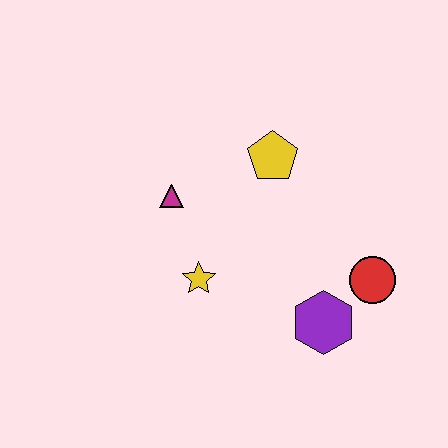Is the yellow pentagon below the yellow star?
No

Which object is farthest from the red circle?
The magenta triangle is farthest from the red circle.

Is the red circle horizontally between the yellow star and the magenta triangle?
No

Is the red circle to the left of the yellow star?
No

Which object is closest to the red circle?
The purple hexagon is closest to the red circle.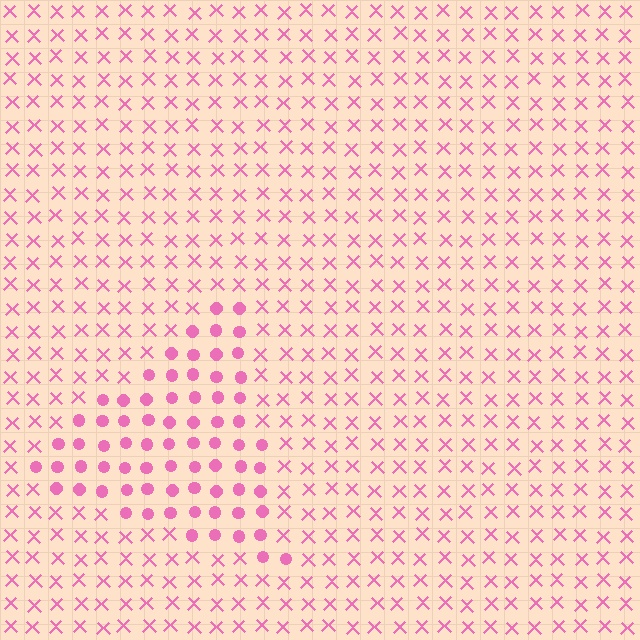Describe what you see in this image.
The image is filled with small pink elements arranged in a uniform grid. A triangle-shaped region contains circles, while the surrounding area contains X marks. The boundary is defined purely by the change in element shape.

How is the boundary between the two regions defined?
The boundary is defined by a change in element shape: circles inside vs. X marks outside. All elements share the same color and spacing.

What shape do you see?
I see a triangle.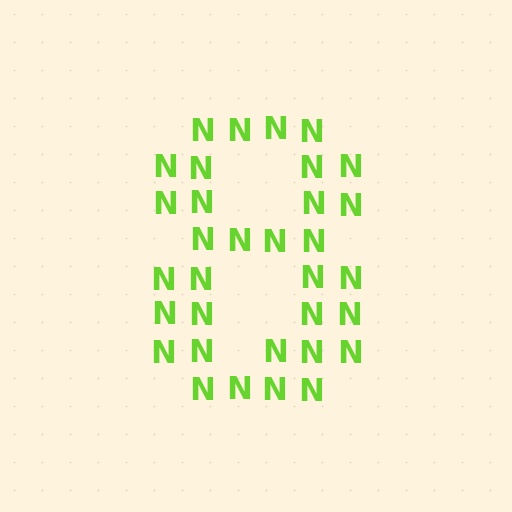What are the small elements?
The small elements are letter N's.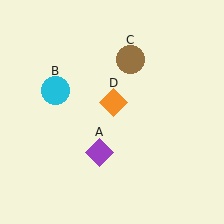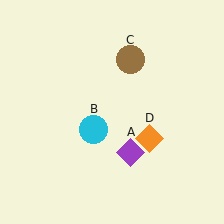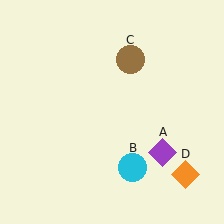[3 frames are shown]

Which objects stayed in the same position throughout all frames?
Brown circle (object C) remained stationary.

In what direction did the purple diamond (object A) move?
The purple diamond (object A) moved right.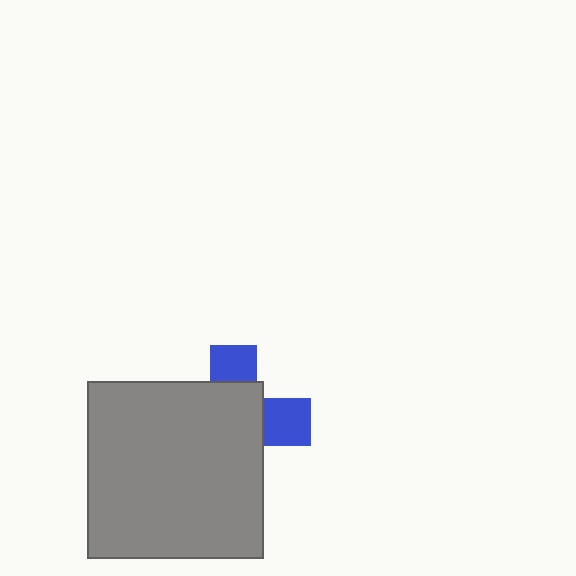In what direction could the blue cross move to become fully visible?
The blue cross could move toward the upper-right. That would shift it out from behind the gray square entirely.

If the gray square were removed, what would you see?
You would see the complete blue cross.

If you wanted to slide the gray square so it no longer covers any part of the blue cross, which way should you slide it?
Slide it toward the lower-left — that is the most direct way to separate the two shapes.